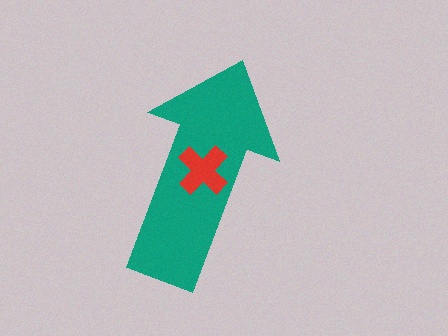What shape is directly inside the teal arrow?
The red cross.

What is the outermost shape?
The teal arrow.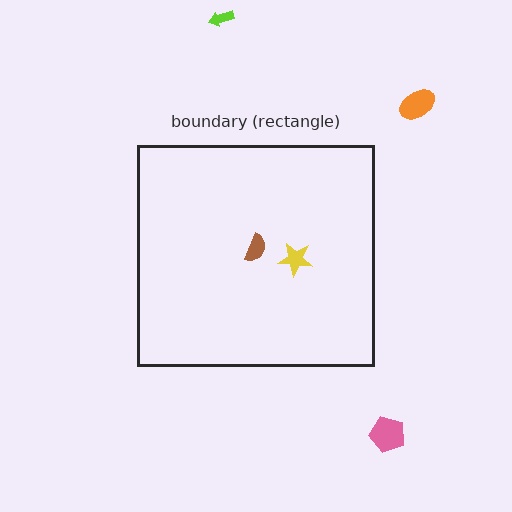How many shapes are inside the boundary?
2 inside, 3 outside.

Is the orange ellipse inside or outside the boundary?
Outside.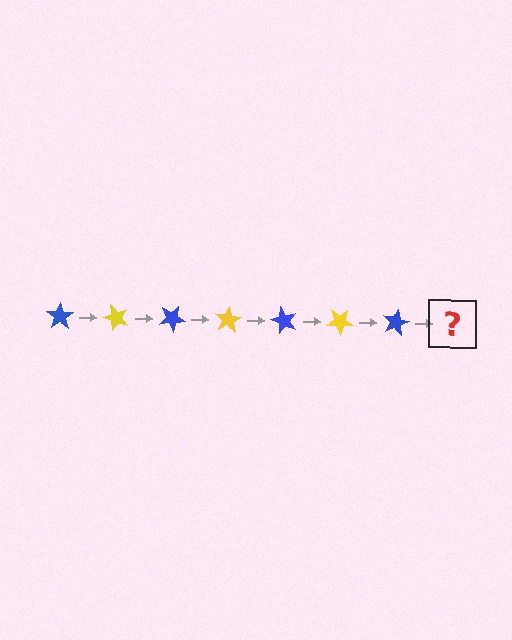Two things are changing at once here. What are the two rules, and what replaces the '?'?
The two rules are that it rotates 50 degrees each step and the color cycles through blue and yellow. The '?' should be a yellow star, rotated 350 degrees from the start.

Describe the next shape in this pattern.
It should be a yellow star, rotated 350 degrees from the start.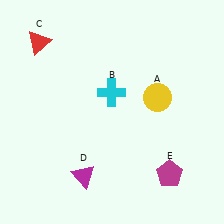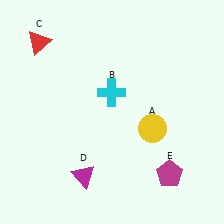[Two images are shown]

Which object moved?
The yellow circle (A) moved down.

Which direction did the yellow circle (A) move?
The yellow circle (A) moved down.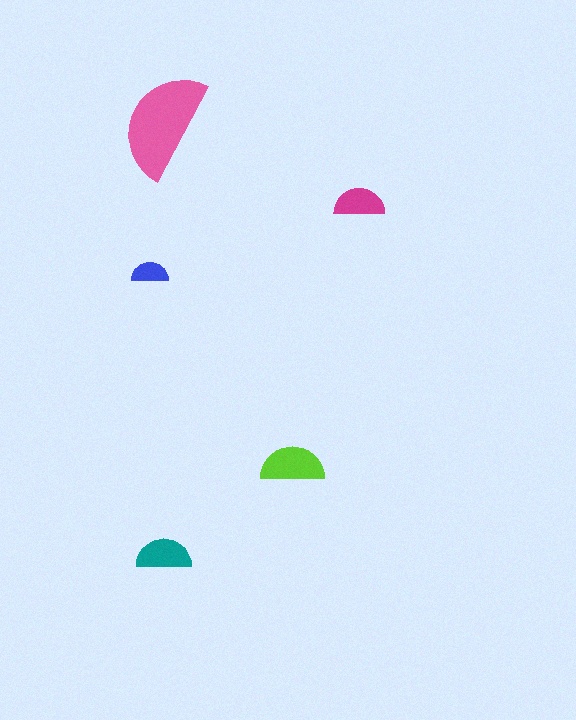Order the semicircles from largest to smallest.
the pink one, the lime one, the teal one, the magenta one, the blue one.